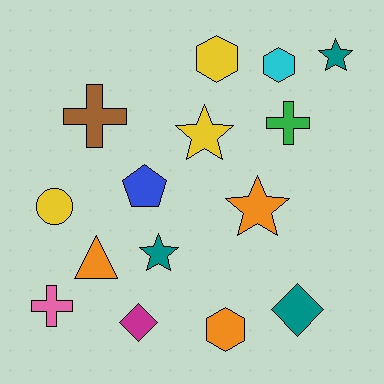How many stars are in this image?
There are 4 stars.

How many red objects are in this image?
There are no red objects.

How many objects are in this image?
There are 15 objects.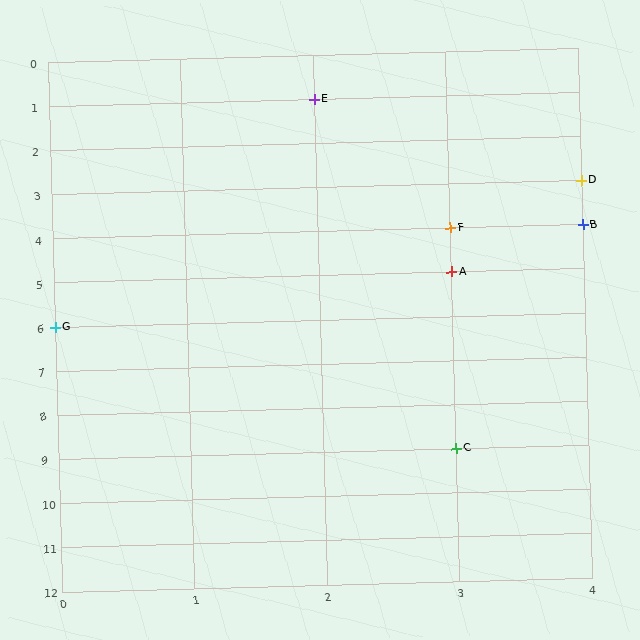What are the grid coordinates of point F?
Point F is at grid coordinates (3, 4).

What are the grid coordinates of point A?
Point A is at grid coordinates (3, 5).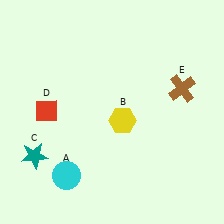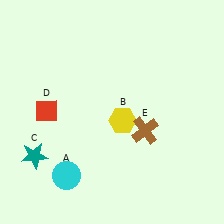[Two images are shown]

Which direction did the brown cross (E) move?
The brown cross (E) moved down.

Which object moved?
The brown cross (E) moved down.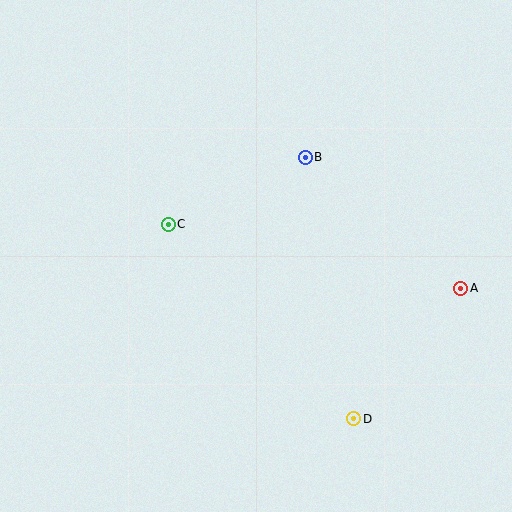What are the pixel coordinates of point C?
Point C is at (168, 224).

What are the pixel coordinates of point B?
Point B is at (305, 157).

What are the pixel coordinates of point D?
Point D is at (354, 419).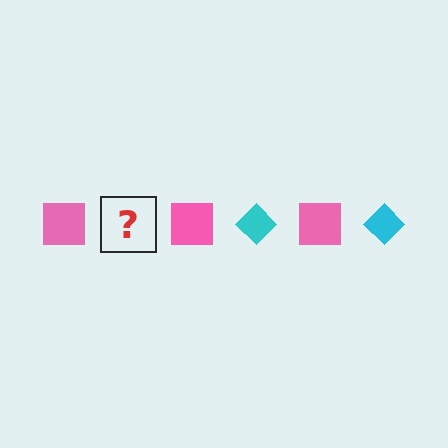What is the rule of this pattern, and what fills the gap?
The rule is that the pattern alternates between pink square and cyan diamond. The gap should be filled with a cyan diamond.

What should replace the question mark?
The question mark should be replaced with a cyan diamond.